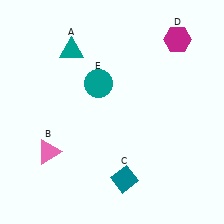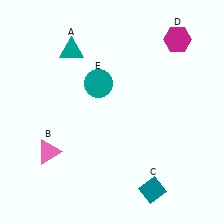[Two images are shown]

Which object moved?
The teal diamond (C) moved right.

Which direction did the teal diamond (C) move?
The teal diamond (C) moved right.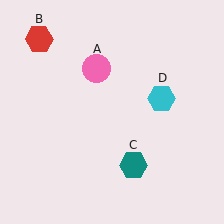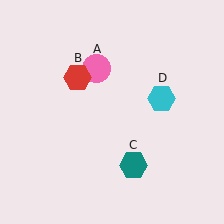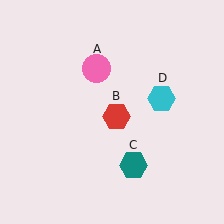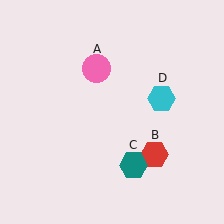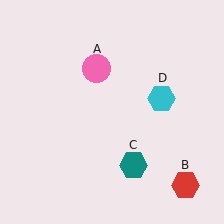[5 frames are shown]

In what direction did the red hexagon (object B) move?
The red hexagon (object B) moved down and to the right.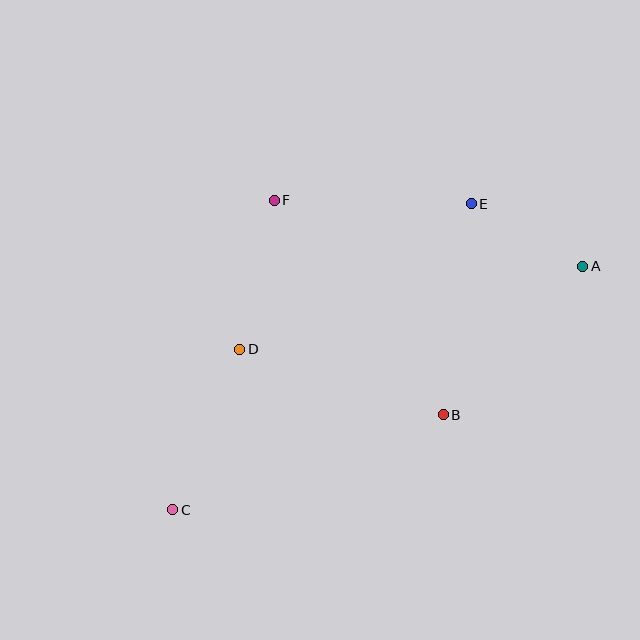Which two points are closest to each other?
Points A and E are closest to each other.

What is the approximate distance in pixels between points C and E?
The distance between C and E is approximately 427 pixels.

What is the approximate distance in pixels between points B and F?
The distance between B and F is approximately 273 pixels.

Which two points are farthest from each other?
Points A and C are farthest from each other.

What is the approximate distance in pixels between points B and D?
The distance between B and D is approximately 214 pixels.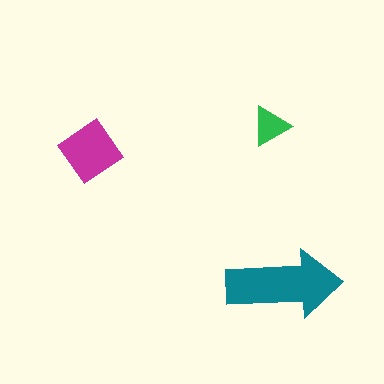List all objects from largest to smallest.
The teal arrow, the magenta diamond, the green triangle.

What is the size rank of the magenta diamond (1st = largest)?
2nd.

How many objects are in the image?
There are 3 objects in the image.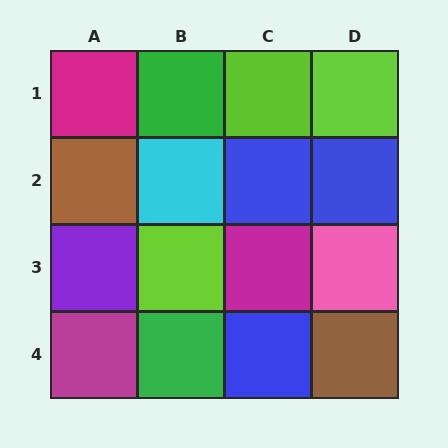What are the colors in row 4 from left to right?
Magenta, green, blue, brown.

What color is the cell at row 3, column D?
Pink.